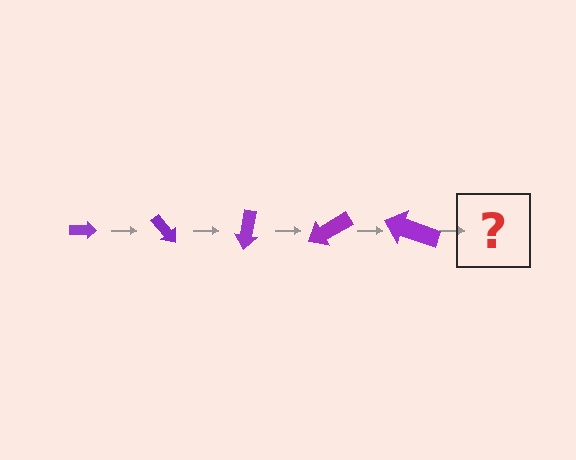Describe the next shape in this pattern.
It should be an arrow, larger than the previous one and rotated 250 degrees from the start.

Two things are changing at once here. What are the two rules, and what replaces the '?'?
The two rules are that the arrow grows larger each step and it rotates 50 degrees each step. The '?' should be an arrow, larger than the previous one and rotated 250 degrees from the start.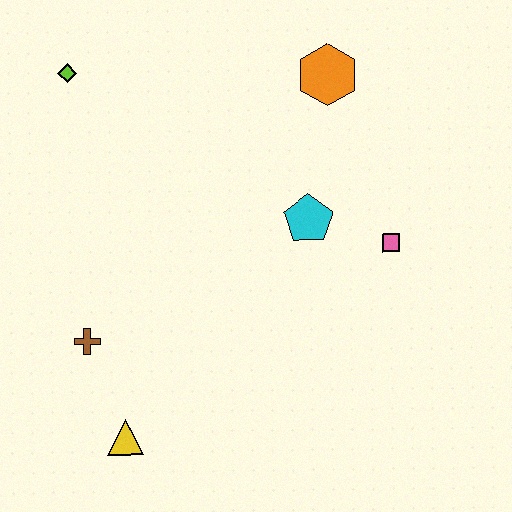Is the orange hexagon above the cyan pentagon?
Yes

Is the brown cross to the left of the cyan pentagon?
Yes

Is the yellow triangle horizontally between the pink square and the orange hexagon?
No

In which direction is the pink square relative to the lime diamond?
The pink square is to the right of the lime diamond.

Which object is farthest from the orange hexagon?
The yellow triangle is farthest from the orange hexagon.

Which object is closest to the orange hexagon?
The cyan pentagon is closest to the orange hexagon.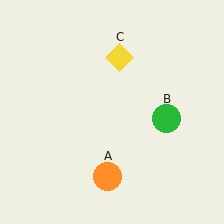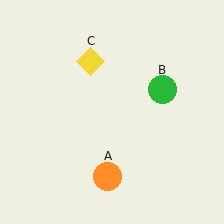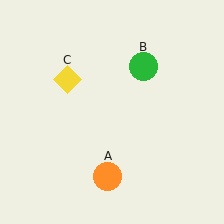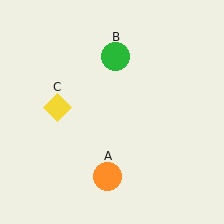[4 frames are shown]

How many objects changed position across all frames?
2 objects changed position: green circle (object B), yellow diamond (object C).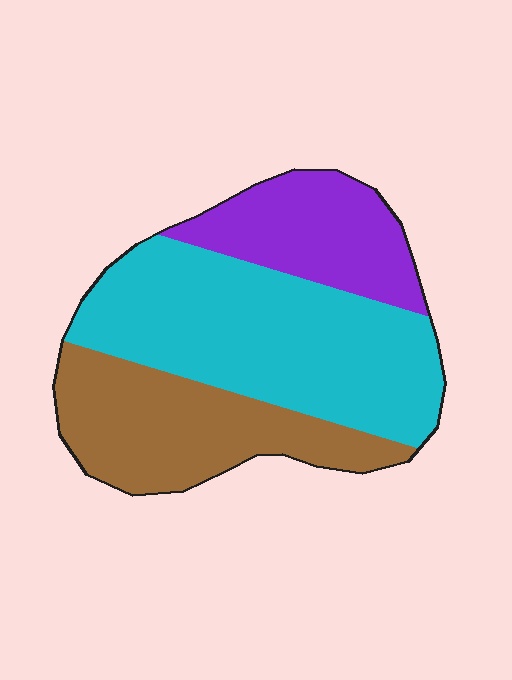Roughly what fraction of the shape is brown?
Brown takes up about one third (1/3) of the shape.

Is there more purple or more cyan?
Cyan.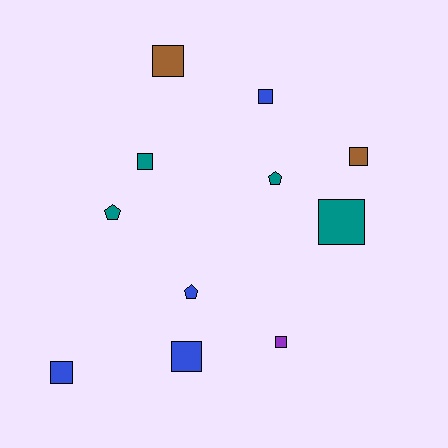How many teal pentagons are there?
There are 2 teal pentagons.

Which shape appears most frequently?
Square, with 8 objects.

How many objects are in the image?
There are 11 objects.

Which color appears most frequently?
Blue, with 4 objects.